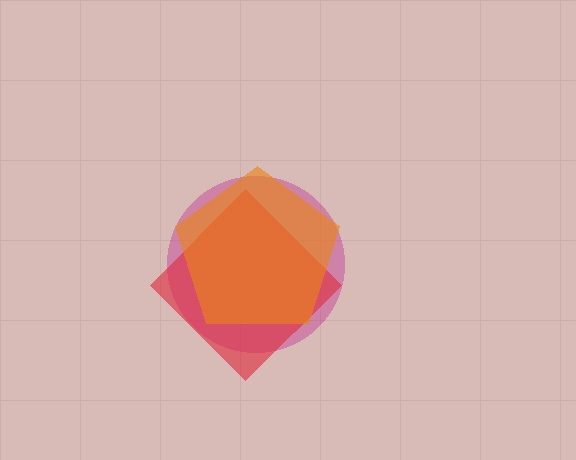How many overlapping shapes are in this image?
There are 3 overlapping shapes in the image.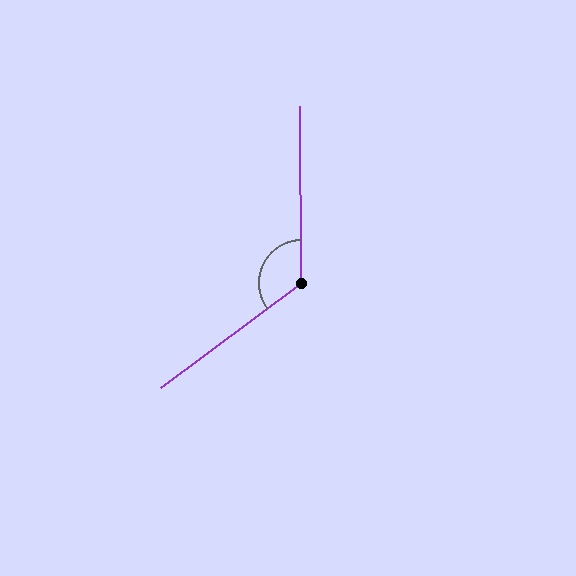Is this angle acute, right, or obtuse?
It is obtuse.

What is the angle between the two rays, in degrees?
Approximately 126 degrees.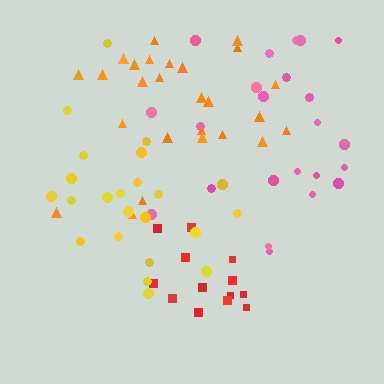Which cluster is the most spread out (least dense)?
Pink.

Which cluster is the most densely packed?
Red.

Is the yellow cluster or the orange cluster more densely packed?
Orange.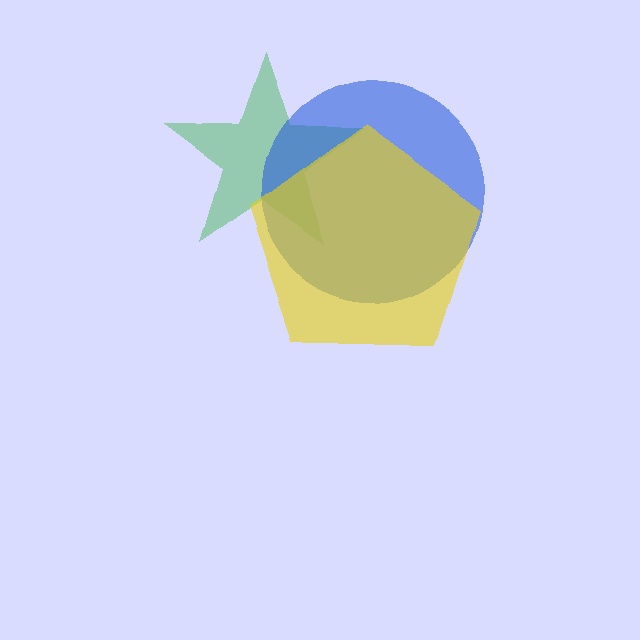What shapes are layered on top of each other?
The layered shapes are: a green star, a blue circle, a yellow pentagon.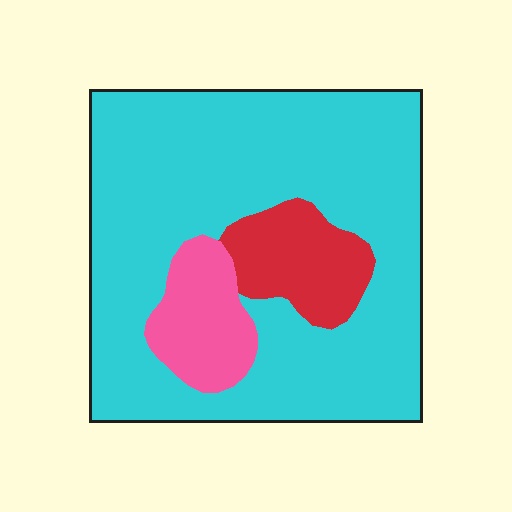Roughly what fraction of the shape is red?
Red takes up about one eighth (1/8) of the shape.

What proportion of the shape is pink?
Pink takes up about one tenth (1/10) of the shape.